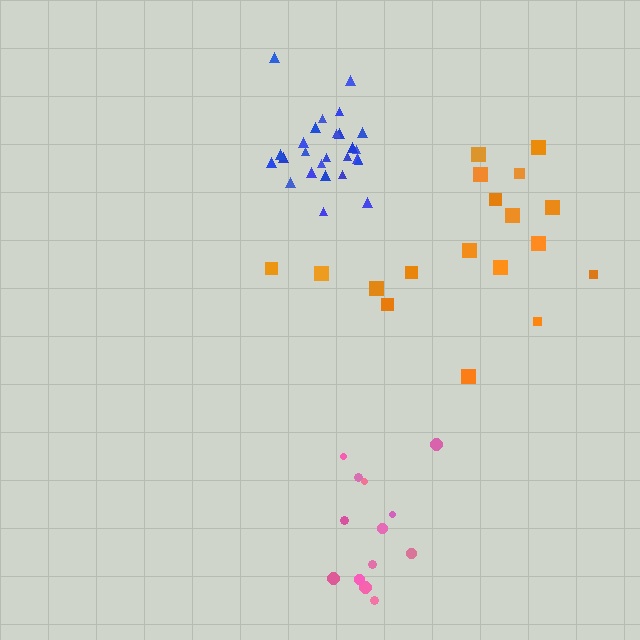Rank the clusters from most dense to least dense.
blue, pink, orange.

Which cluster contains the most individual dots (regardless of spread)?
Blue (26).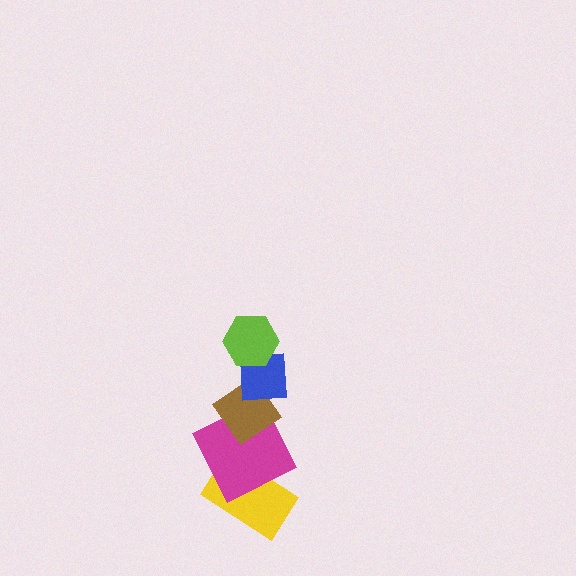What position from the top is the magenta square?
The magenta square is 4th from the top.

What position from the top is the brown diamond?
The brown diamond is 3rd from the top.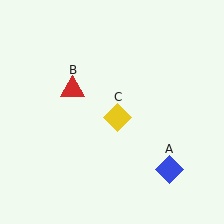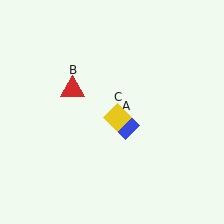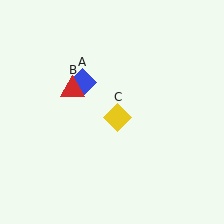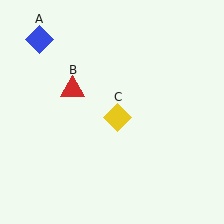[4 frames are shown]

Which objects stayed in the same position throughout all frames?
Red triangle (object B) and yellow diamond (object C) remained stationary.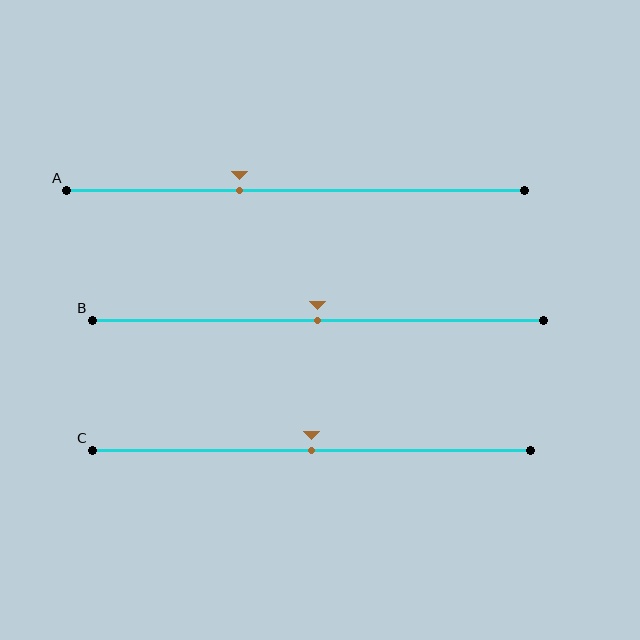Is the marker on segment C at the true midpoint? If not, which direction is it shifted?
Yes, the marker on segment C is at the true midpoint.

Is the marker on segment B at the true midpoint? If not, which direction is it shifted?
Yes, the marker on segment B is at the true midpoint.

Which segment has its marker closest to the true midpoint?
Segment B has its marker closest to the true midpoint.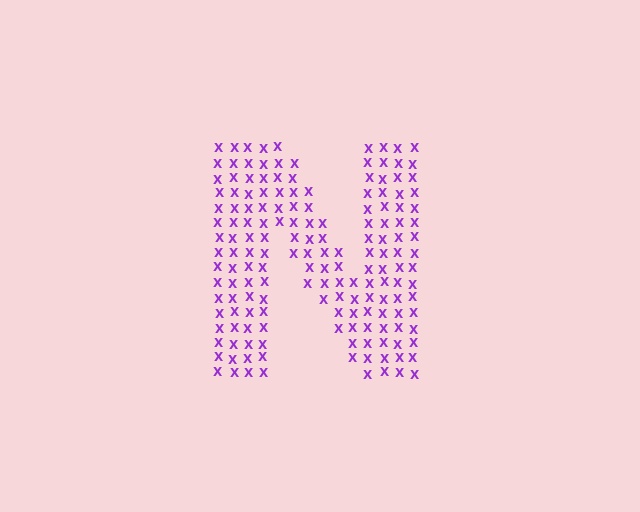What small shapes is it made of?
It is made of small letter X's.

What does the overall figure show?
The overall figure shows the letter N.